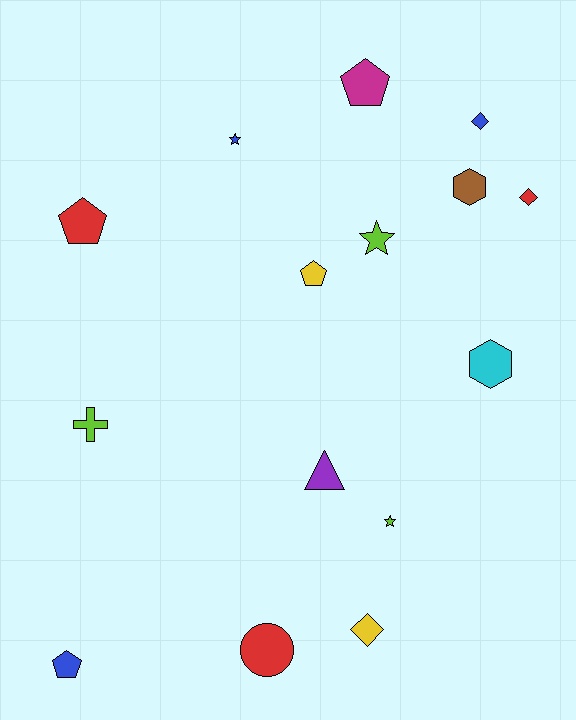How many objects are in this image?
There are 15 objects.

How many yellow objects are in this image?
There are 2 yellow objects.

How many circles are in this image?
There is 1 circle.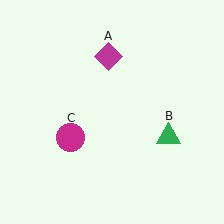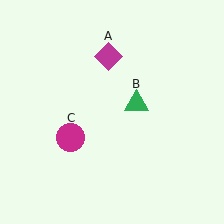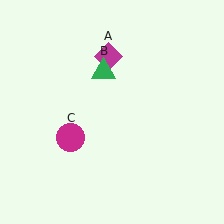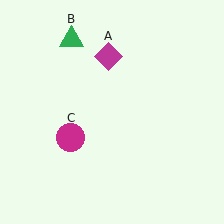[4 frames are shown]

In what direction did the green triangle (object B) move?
The green triangle (object B) moved up and to the left.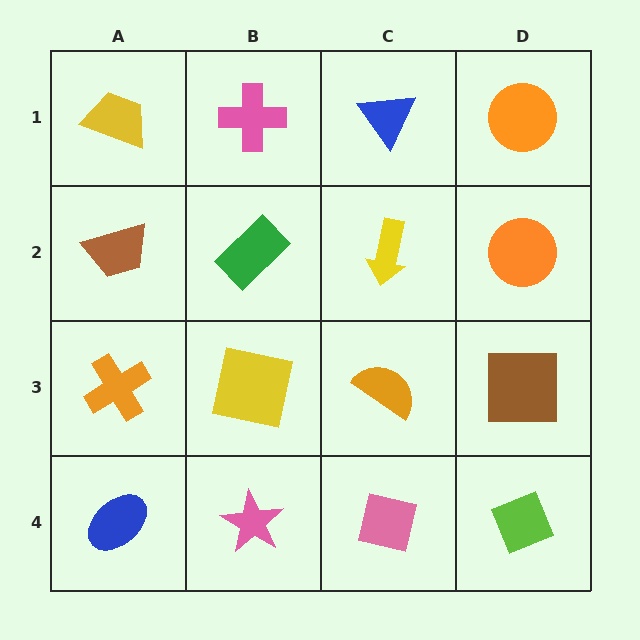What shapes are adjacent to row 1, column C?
A yellow arrow (row 2, column C), a pink cross (row 1, column B), an orange circle (row 1, column D).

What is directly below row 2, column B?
A yellow square.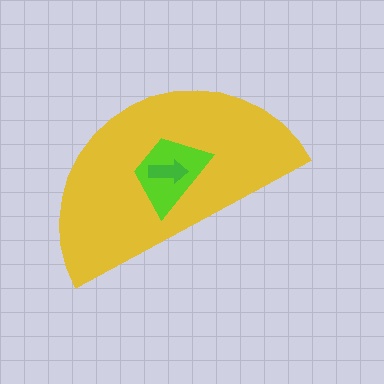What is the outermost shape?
The yellow semicircle.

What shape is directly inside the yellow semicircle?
The lime trapezoid.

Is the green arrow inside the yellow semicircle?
Yes.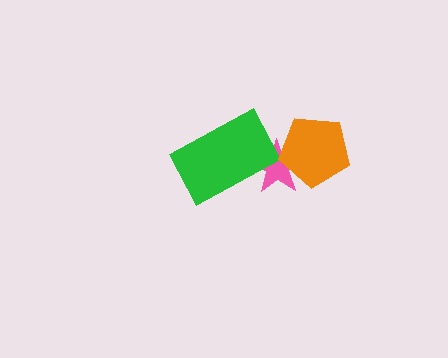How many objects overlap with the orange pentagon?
1 object overlaps with the orange pentagon.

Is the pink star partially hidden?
Yes, it is partially covered by another shape.